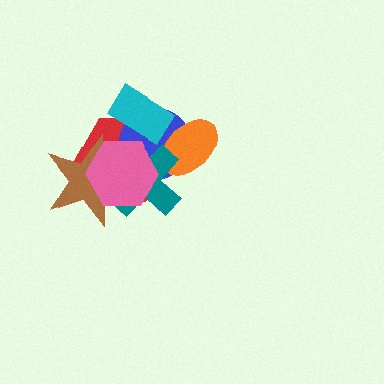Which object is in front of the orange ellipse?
The teal cross is in front of the orange ellipse.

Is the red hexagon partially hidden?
Yes, it is partially covered by another shape.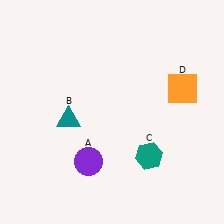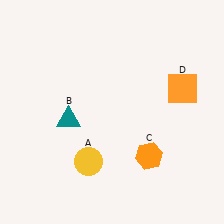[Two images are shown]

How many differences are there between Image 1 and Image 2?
There are 2 differences between the two images.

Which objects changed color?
A changed from purple to yellow. C changed from teal to orange.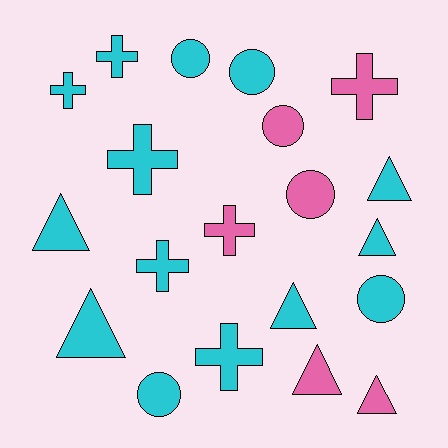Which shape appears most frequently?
Cross, with 7 objects.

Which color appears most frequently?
Cyan, with 14 objects.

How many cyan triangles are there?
There are 5 cyan triangles.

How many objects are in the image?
There are 20 objects.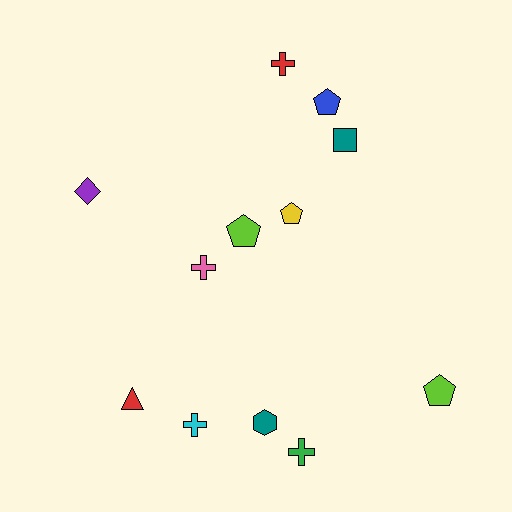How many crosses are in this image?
There are 4 crosses.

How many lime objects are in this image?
There are 2 lime objects.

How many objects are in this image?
There are 12 objects.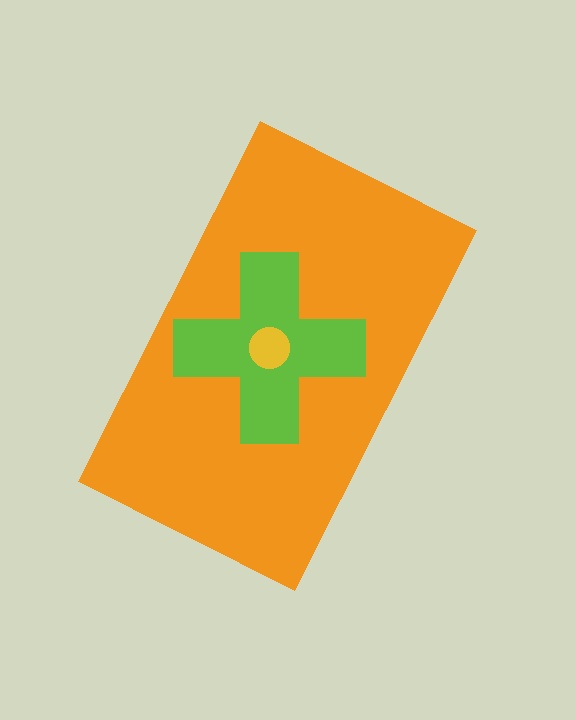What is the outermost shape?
The orange rectangle.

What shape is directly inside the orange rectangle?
The lime cross.